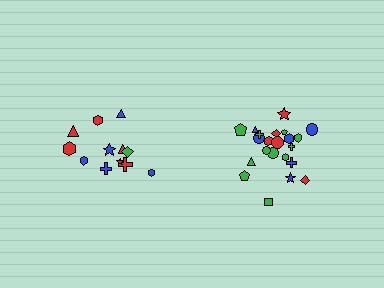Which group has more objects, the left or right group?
The right group.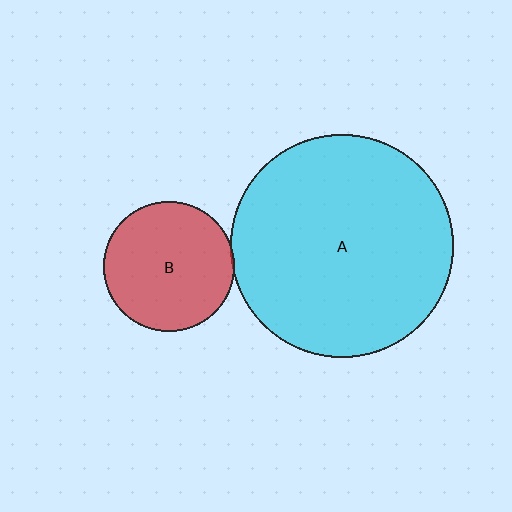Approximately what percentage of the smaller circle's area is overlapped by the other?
Approximately 5%.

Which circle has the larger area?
Circle A (cyan).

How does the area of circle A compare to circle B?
Approximately 2.9 times.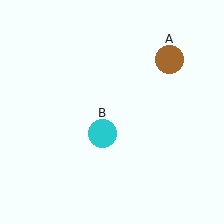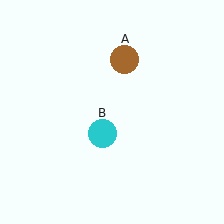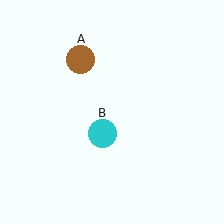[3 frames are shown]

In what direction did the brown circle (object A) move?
The brown circle (object A) moved left.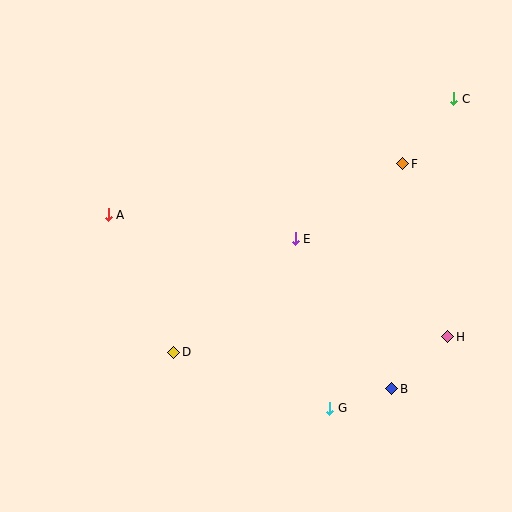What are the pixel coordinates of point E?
Point E is at (295, 239).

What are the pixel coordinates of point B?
Point B is at (392, 389).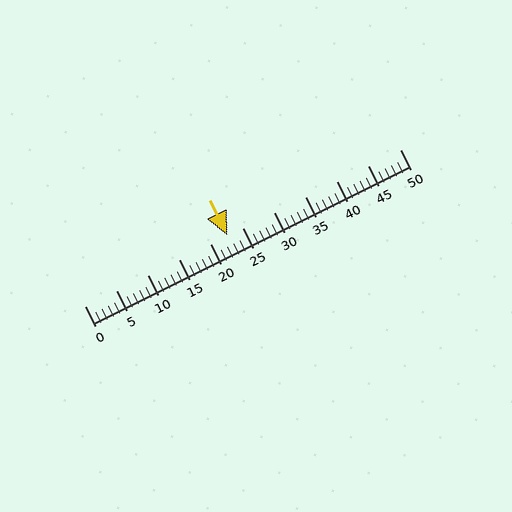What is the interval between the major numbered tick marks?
The major tick marks are spaced 5 units apart.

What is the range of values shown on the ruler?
The ruler shows values from 0 to 50.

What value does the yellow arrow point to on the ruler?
The yellow arrow points to approximately 23.